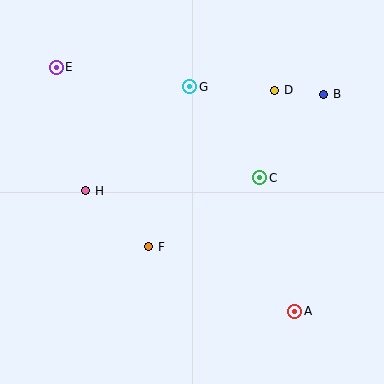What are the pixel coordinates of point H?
Point H is at (86, 191).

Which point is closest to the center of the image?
Point C at (260, 178) is closest to the center.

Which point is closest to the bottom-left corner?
Point F is closest to the bottom-left corner.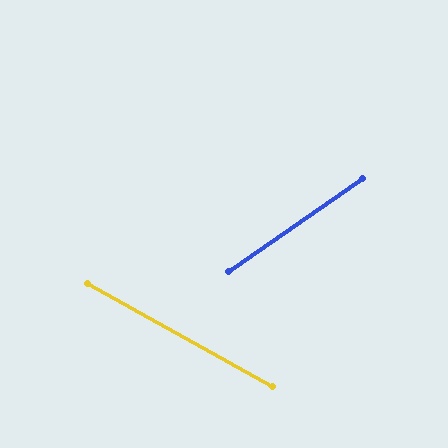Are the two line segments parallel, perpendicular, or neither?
Neither parallel nor perpendicular — they differ by about 64°.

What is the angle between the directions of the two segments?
Approximately 64 degrees.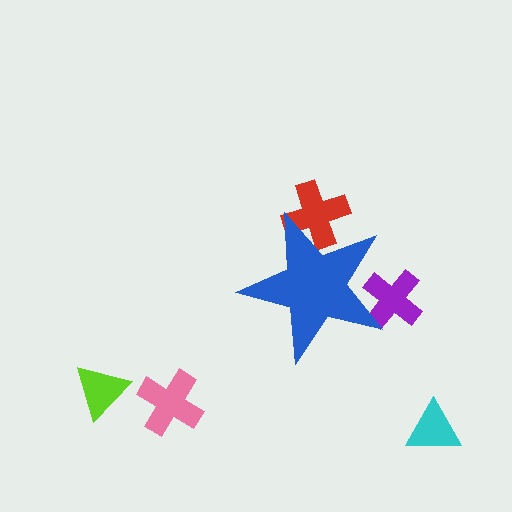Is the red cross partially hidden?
Yes, the red cross is partially hidden behind the blue star.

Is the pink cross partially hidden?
No, the pink cross is fully visible.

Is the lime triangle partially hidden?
No, the lime triangle is fully visible.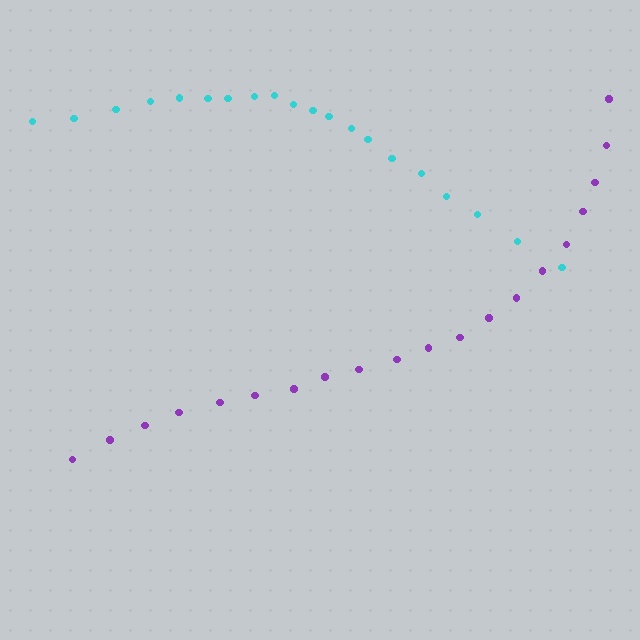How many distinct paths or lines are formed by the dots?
There are 2 distinct paths.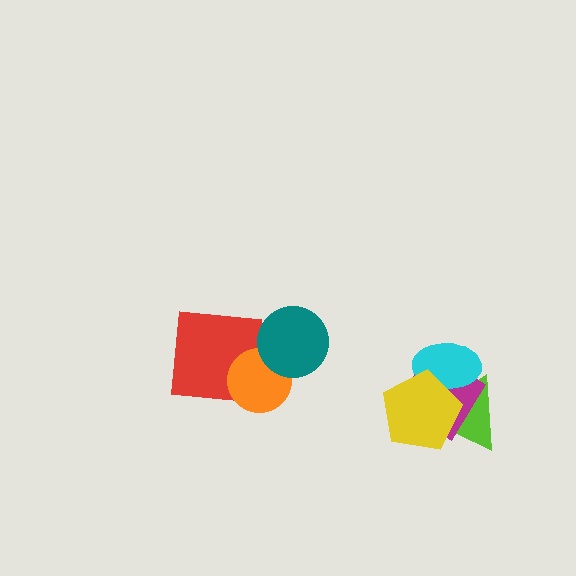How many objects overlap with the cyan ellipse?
3 objects overlap with the cyan ellipse.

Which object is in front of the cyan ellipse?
The yellow pentagon is in front of the cyan ellipse.